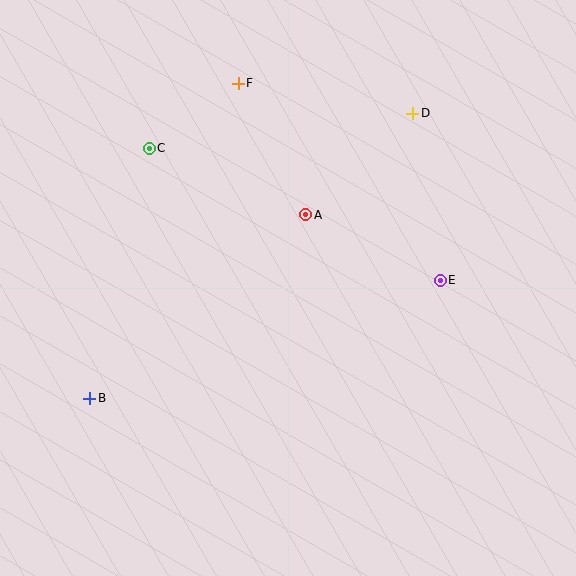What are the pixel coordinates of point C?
Point C is at (149, 148).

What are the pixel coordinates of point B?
Point B is at (90, 398).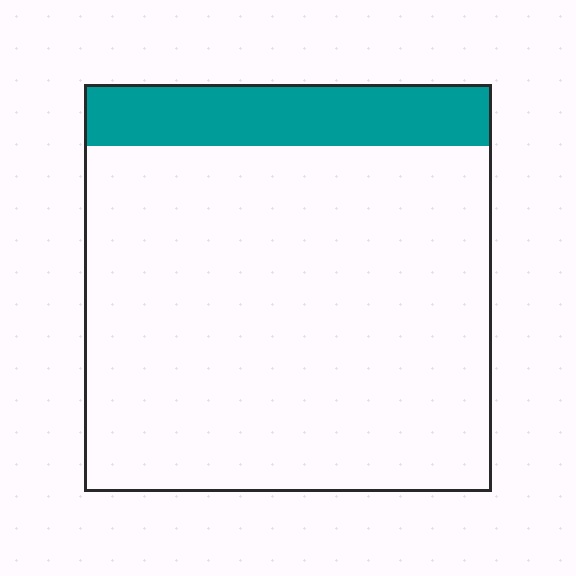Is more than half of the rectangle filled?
No.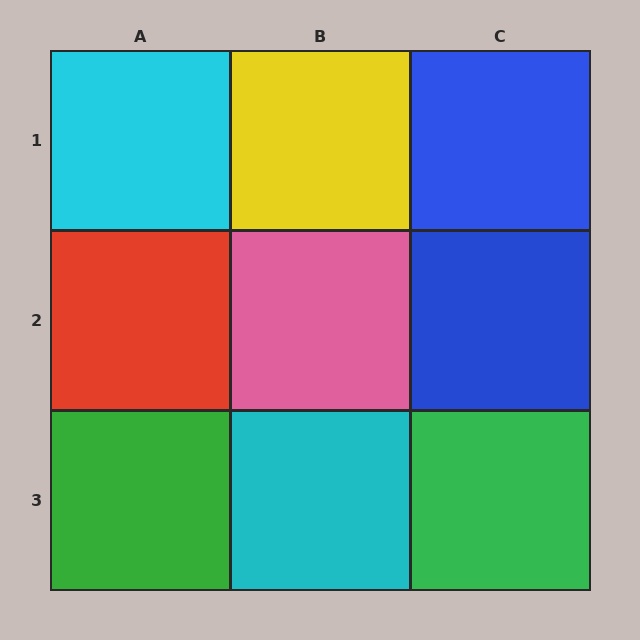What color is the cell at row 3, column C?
Green.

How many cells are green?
2 cells are green.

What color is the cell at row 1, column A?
Cyan.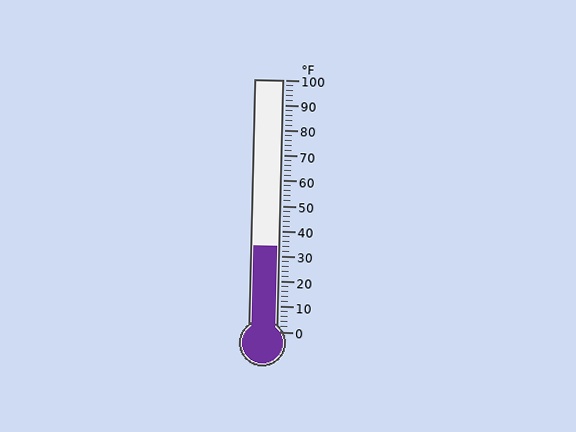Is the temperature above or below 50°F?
The temperature is below 50°F.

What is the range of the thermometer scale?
The thermometer scale ranges from 0°F to 100°F.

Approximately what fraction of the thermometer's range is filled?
The thermometer is filled to approximately 35% of its range.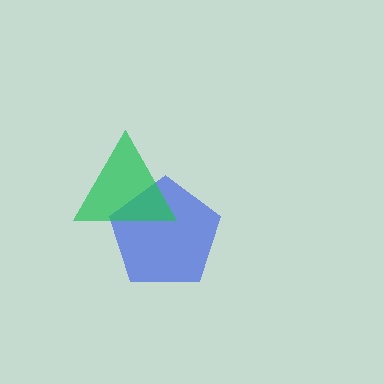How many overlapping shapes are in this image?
There are 2 overlapping shapes in the image.